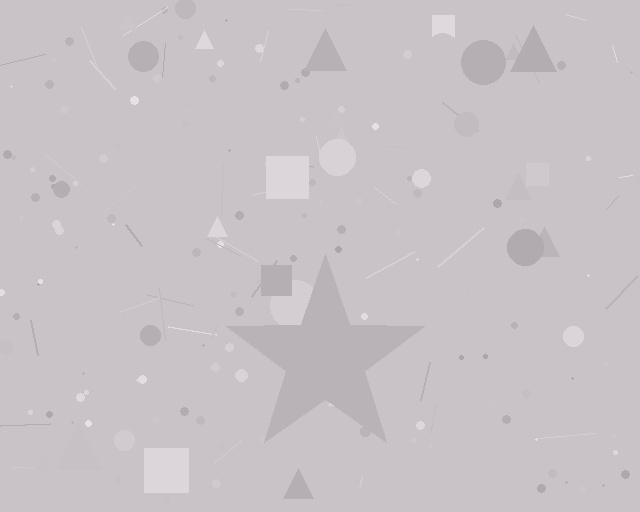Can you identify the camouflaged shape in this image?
The camouflaged shape is a star.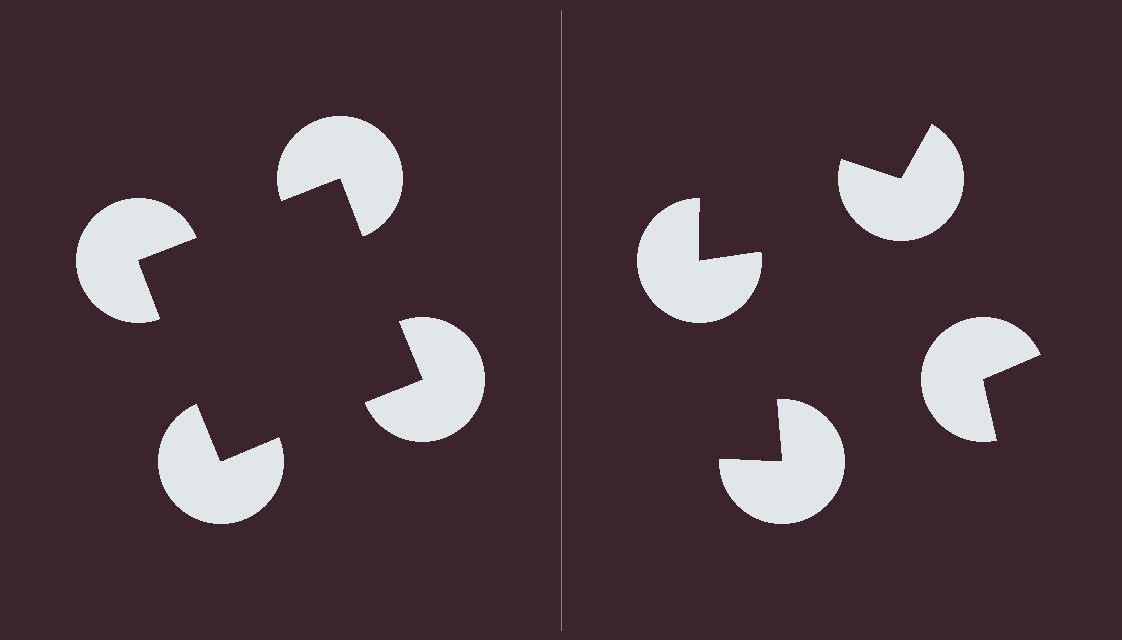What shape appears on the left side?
An illusory square.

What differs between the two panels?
The pac-man discs are positioned identically on both sides; only the wedge orientations differ. On the left they align to a square; on the right they are misaligned.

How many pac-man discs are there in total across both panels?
8 — 4 on each side.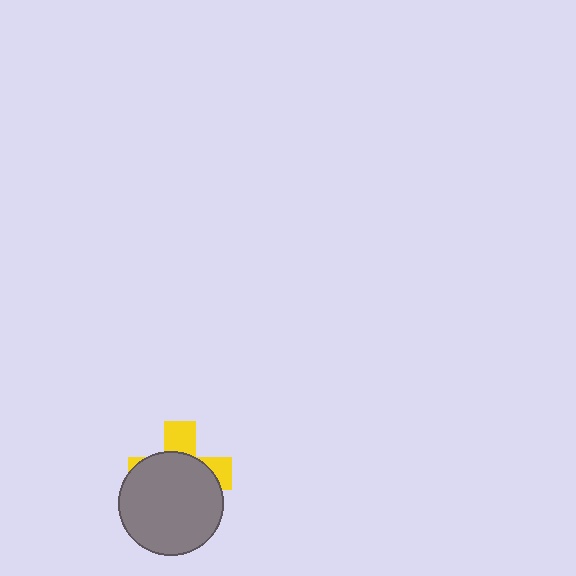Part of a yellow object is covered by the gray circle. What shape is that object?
It is a cross.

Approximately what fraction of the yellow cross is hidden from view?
Roughly 69% of the yellow cross is hidden behind the gray circle.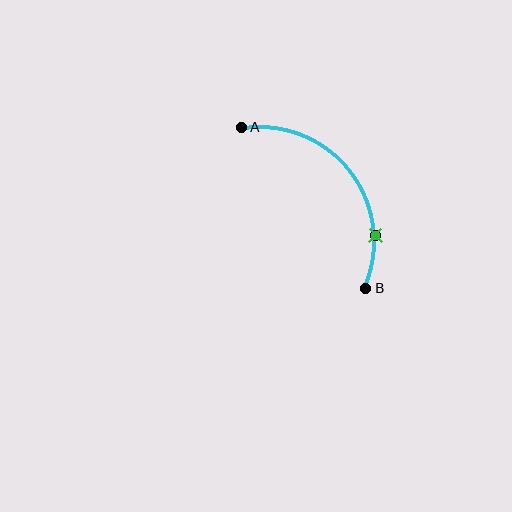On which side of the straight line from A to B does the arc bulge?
The arc bulges above and to the right of the straight line connecting A and B.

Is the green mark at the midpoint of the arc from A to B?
No. The green mark lies on the arc but is closer to endpoint B. The arc midpoint would be at the point on the curve equidistant along the arc from both A and B.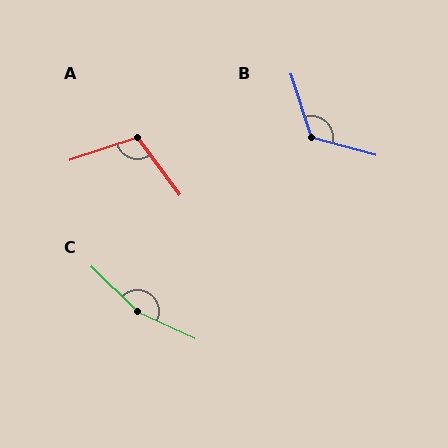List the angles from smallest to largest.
A (108°), B (123°), C (160°).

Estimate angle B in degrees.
Approximately 123 degrees.